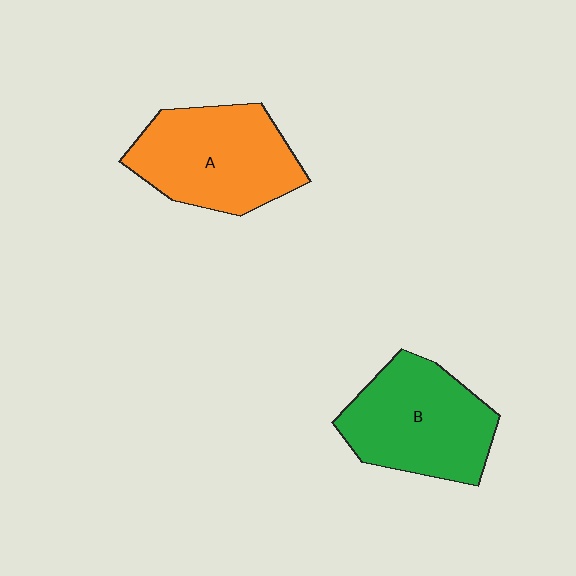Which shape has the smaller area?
Shape B (green).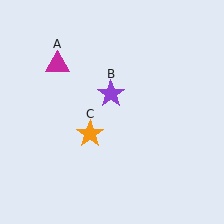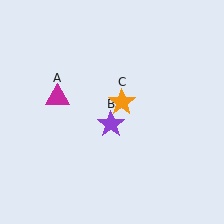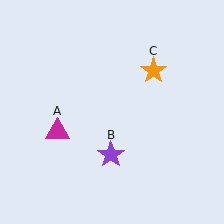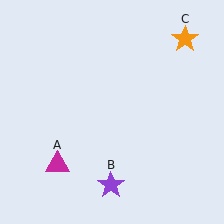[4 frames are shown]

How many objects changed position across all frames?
3 objects changed position: magenta triangle (object A), purple star (object B), orange star (object C).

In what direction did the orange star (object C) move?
The orange star (object C) moved up and to the right.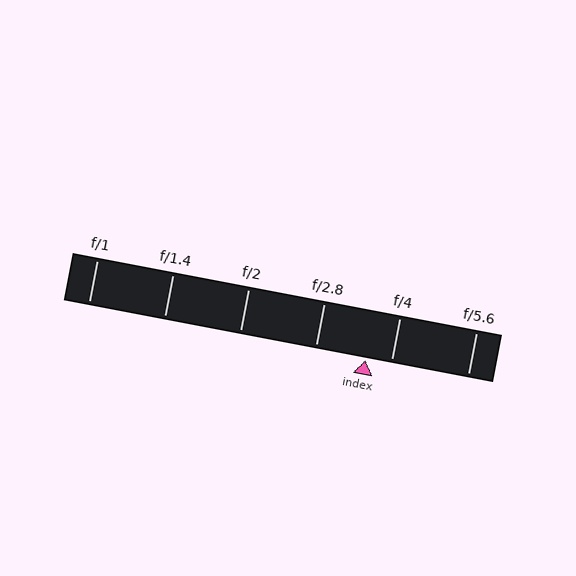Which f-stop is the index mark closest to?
The index mark is closest to f/4.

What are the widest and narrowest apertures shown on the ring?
The widest aperture shown is f/1 and the narrowest is f/5.6.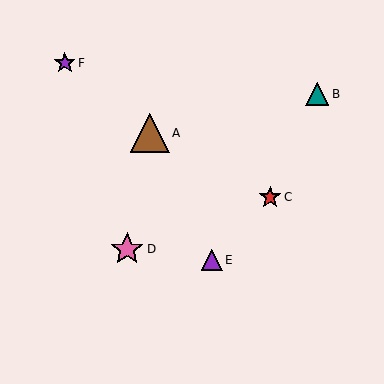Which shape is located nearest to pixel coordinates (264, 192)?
The red star (labeled C) at (270, 197) is nearest to that location.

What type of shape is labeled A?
Shape A is a brown triangle.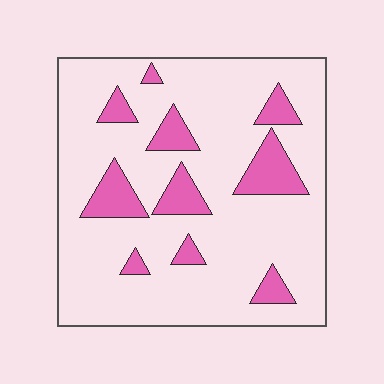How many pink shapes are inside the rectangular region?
10.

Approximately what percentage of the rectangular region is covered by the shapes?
Approximately 15%.